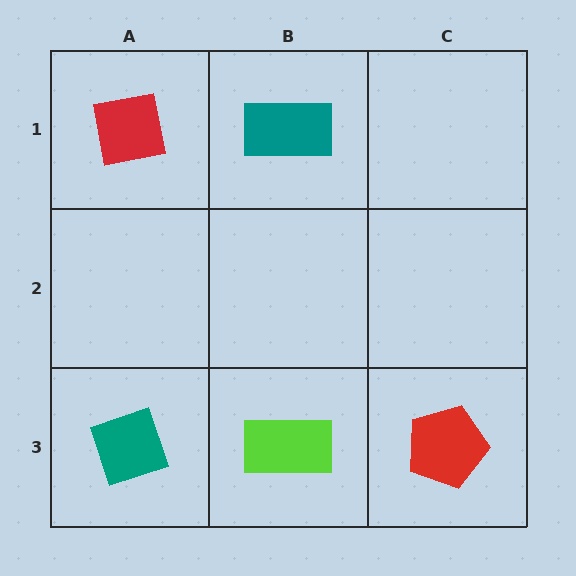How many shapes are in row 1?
2 shapes.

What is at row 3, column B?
A lime rectangle.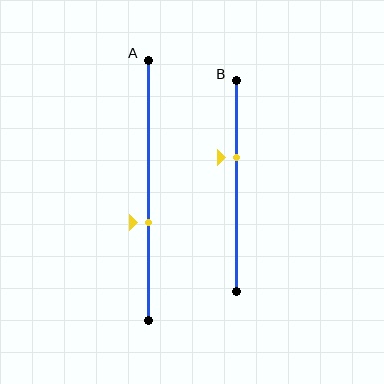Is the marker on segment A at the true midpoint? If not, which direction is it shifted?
No, the marker on segment A is shifted downward by about 12% of the segment length.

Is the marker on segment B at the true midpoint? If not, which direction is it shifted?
No, the marker on segment B is shifted upward by about 13% of the segment length.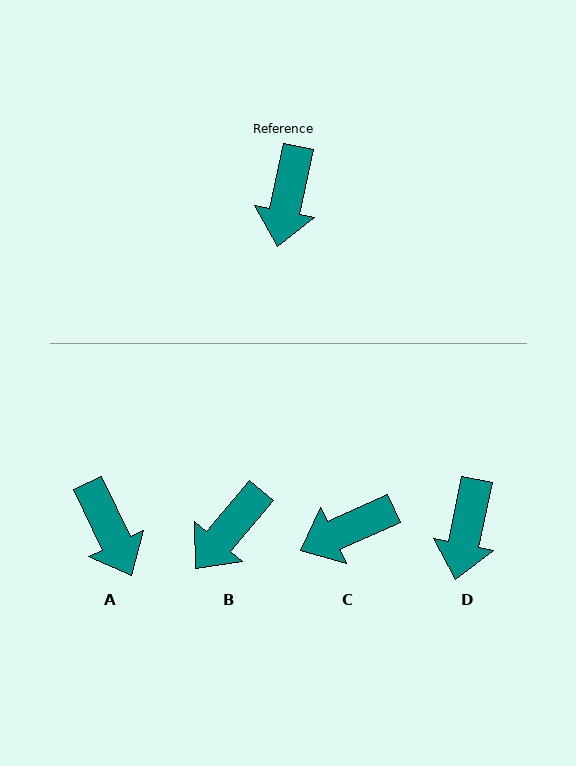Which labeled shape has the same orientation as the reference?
D.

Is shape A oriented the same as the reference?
No, it is off by about 38 degrees.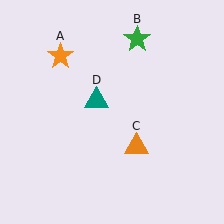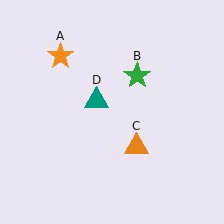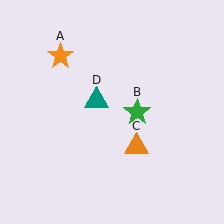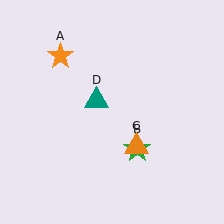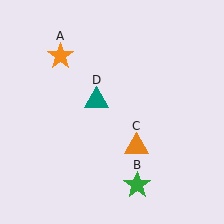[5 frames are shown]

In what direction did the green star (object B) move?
The green star (object B) moved down.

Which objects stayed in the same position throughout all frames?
Orange star (object A) and orange triangle (object C) and teal triangle (object D) remained stationary.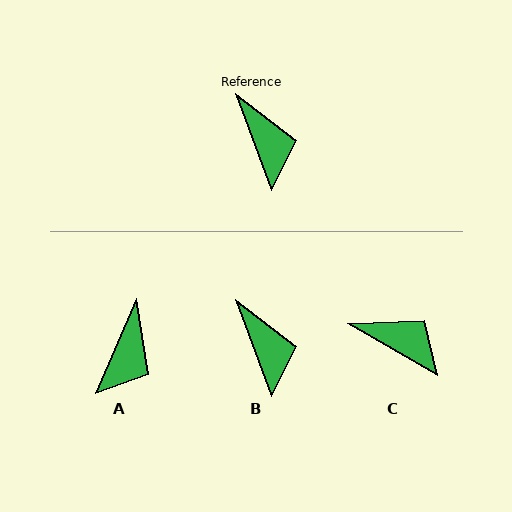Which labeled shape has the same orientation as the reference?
B.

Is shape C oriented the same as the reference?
No, it is off by about 40 degrees.